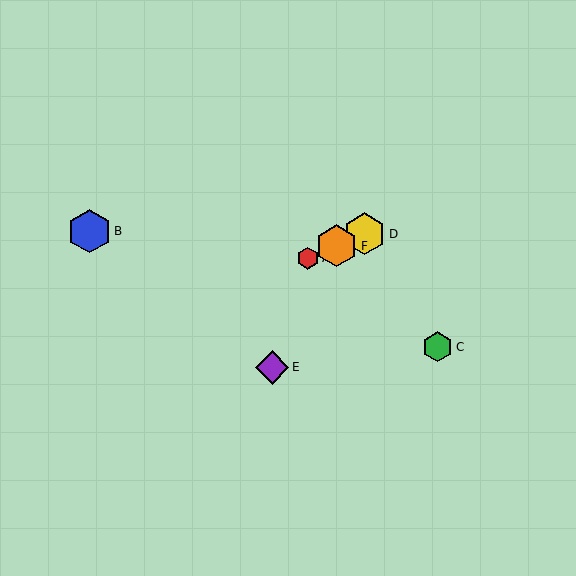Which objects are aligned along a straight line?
Objects A, D, F are aligned along a straight line.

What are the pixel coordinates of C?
Object C is at (437, 347).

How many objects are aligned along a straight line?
3 objects (A, D, F) are aligned along a straight line.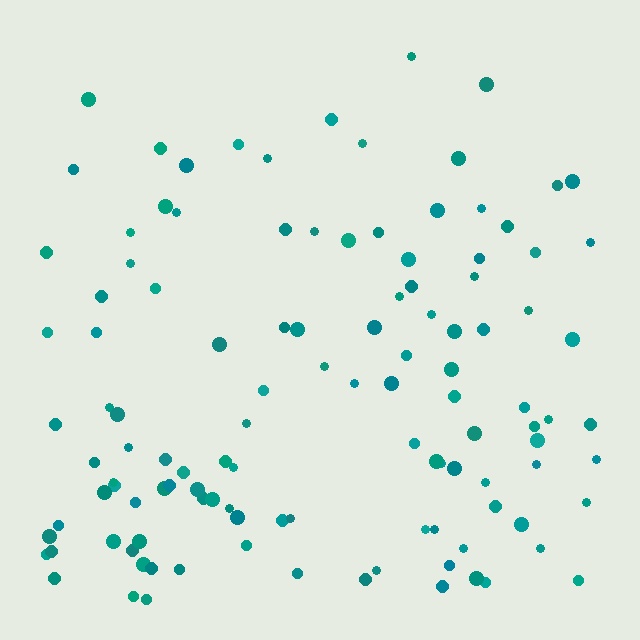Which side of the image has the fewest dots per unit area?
The top.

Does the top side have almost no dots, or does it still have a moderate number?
Still a moderate number, just noticeably fewer than the bottom.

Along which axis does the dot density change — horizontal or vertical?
Vertical.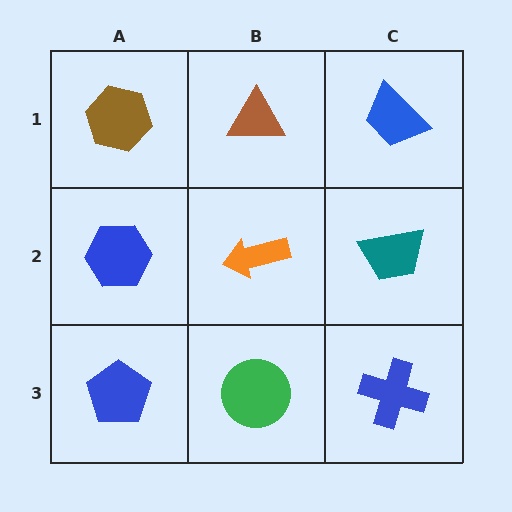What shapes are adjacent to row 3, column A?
A blue hexagon (row 2, column A), a green circle (row 3, column B).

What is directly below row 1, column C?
A teal trapezoid.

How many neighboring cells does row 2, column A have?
3.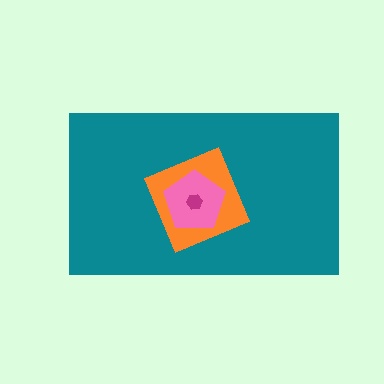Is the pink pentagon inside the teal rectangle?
Yes.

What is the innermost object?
The magenta hexagon.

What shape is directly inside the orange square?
The pink pentagon.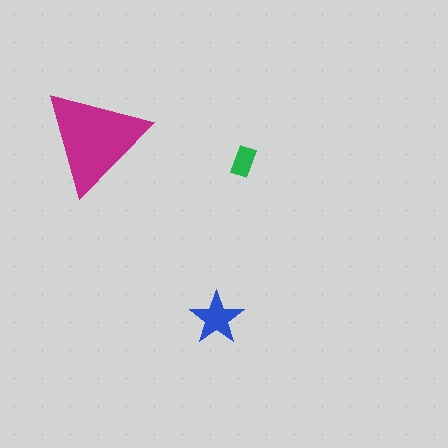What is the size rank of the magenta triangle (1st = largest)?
1st.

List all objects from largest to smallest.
The magenta triangle, the blue star, the green rectangle.